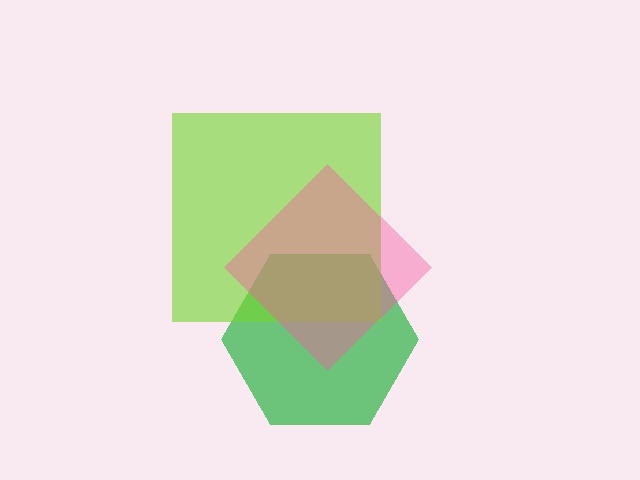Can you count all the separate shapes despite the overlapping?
Yes, there are 3 separate shapes.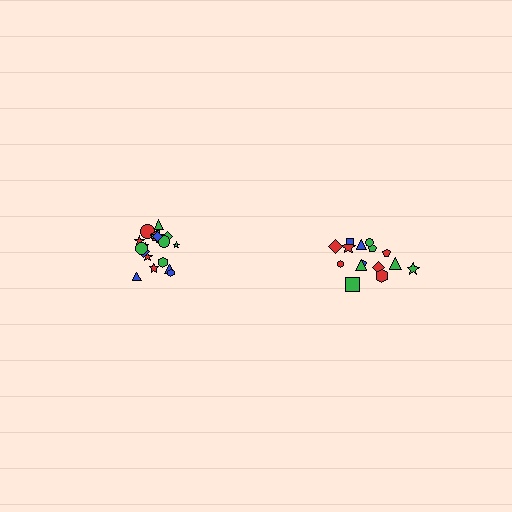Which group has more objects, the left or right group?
The left group.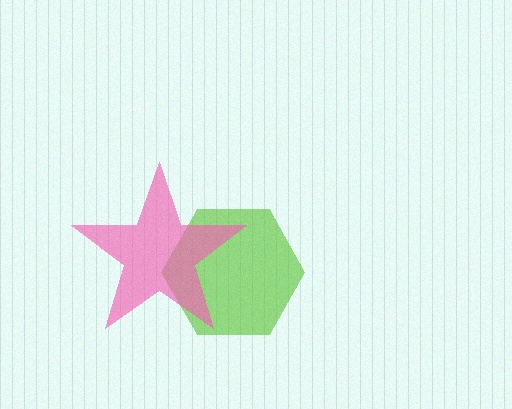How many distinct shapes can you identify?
There are 2 distinct shapes: a lime hexagon, a pink star.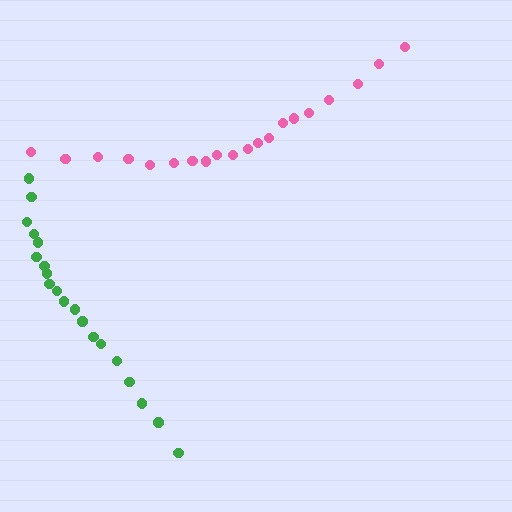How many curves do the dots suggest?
There are 2 distinct paths.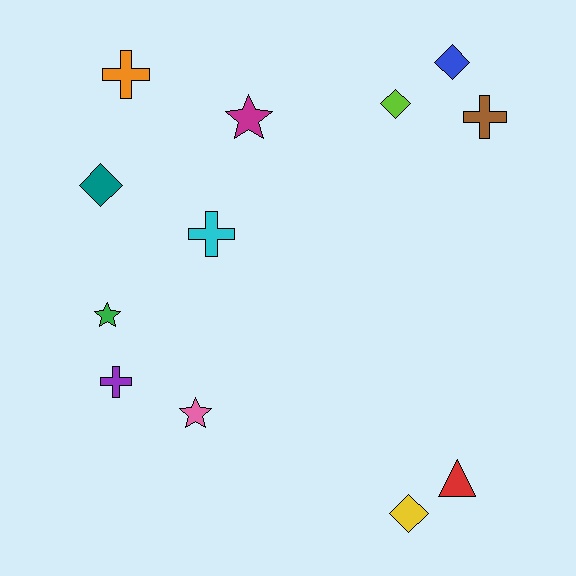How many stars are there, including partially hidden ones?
There are 3 stars.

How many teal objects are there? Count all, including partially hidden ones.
There is 1 teal object.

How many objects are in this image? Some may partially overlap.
There are 12 objects.